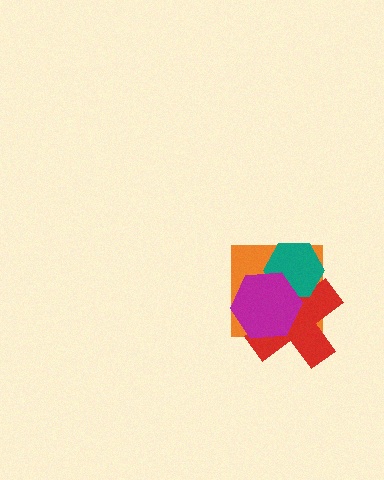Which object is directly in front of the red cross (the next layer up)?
The teal hexagon is directly in front of the red cross.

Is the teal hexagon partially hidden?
Yes, it is partially covered by another shape.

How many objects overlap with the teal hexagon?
3 objects overlap with the teal hexagon.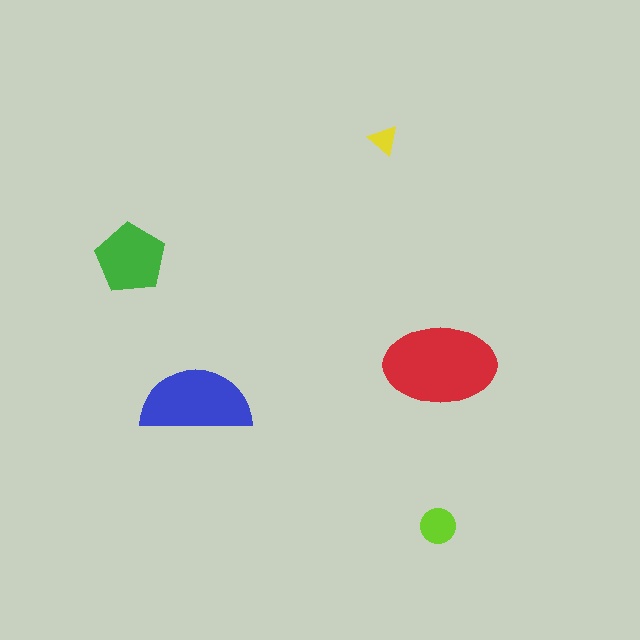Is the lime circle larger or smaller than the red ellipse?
Smaller.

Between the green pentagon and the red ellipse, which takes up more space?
The red ellipse.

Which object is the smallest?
The yellow triangle.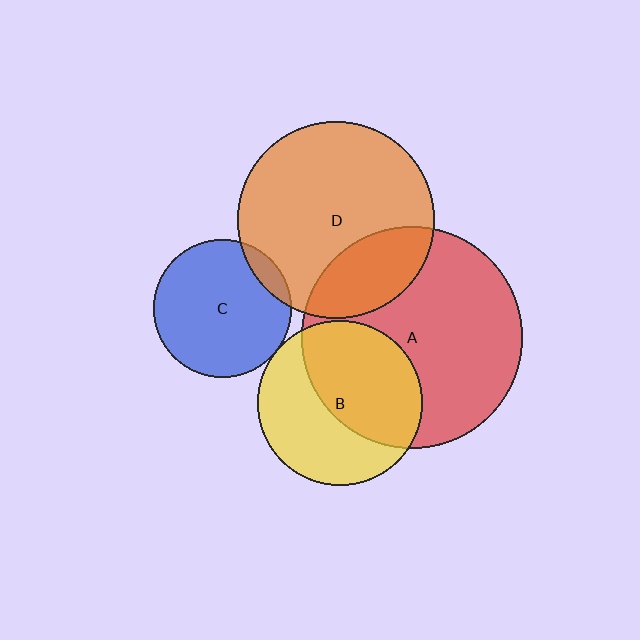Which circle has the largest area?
Circle A (red).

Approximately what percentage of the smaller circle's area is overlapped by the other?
Approximately 5%.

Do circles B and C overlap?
Yes.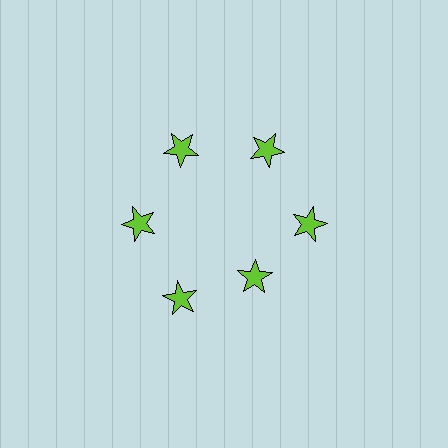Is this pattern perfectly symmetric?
No. The 6 lime stars are arranged in a ring, but one element near the 5 o'clock position is pulled inward toward the center, breaking the 6-fold rotational symmetry.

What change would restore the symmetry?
The symmetry would be restored by moving it outward, back onto the ring so that all 6 stars sit at equal angles and equal distance from the center.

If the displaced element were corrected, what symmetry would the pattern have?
It would have 6-fold rotational symmetry — the pattern would map onto itself every 60 degrees.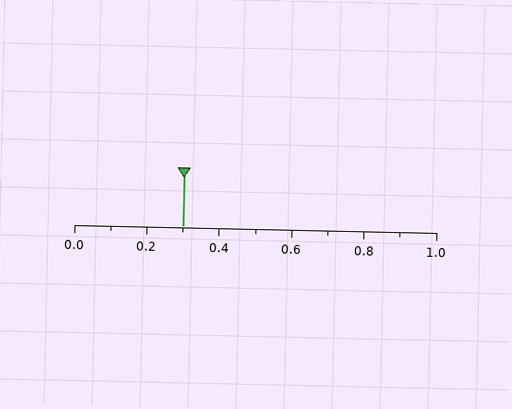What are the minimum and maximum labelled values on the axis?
The axis runs from 0.0 to 1.0.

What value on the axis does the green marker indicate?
The marker indicates approximately 0.3.